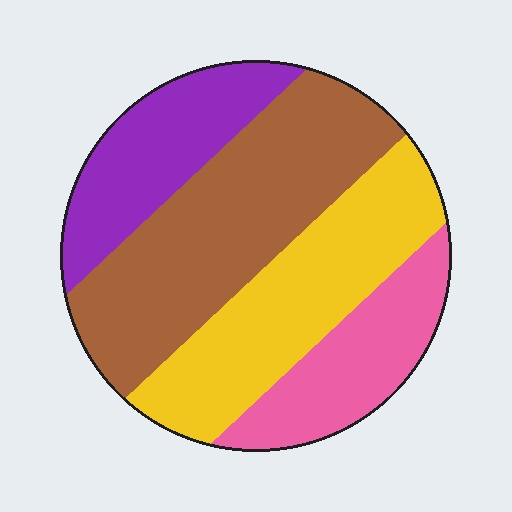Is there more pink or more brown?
Brown.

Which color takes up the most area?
Brown, at roughly 35%.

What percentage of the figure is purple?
Purple takes up about one fifth (1/5) of the figure.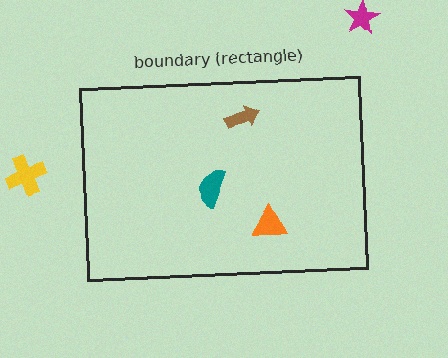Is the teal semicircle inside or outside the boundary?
Inside.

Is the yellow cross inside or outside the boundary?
Outside.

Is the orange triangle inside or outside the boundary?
Inside.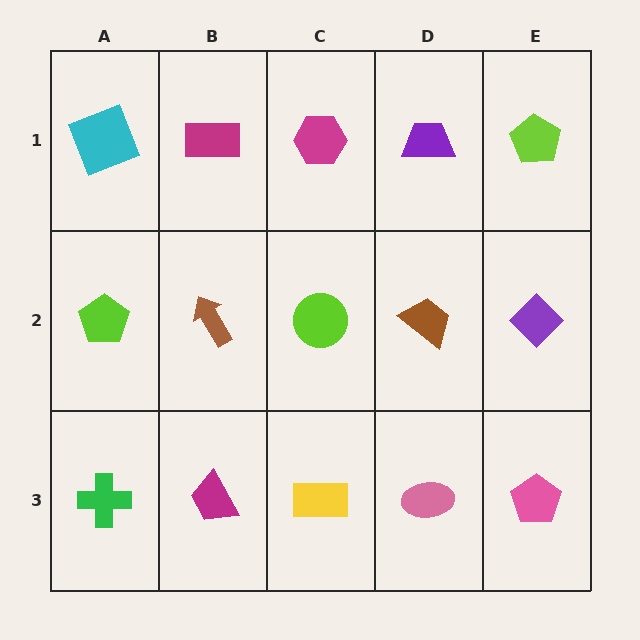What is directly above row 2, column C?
A magenta hexagon.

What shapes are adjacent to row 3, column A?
A lime pentagon (row 2, column A), a magenta trapezoid (row 3, column B).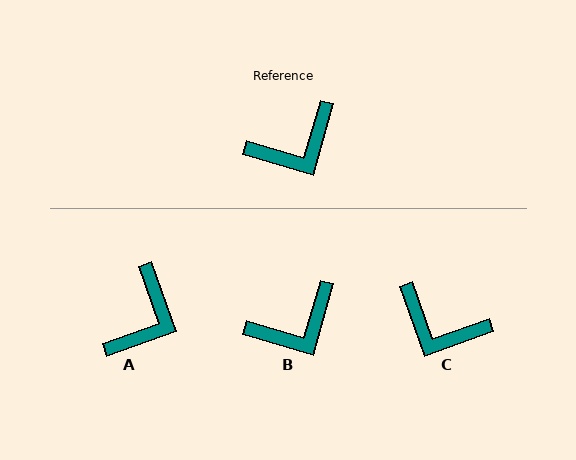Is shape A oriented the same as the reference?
No, it is off by about 36 degrees.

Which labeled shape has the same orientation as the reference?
B.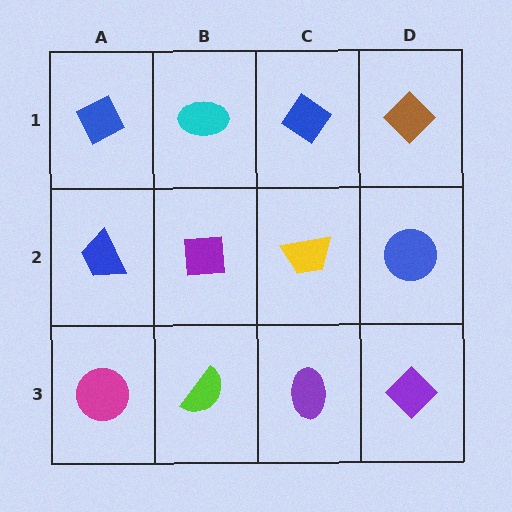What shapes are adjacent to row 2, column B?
A cyan ellipse (row 1, column B), a lime semicircle (row 3, column B), a blue trapezoid (row 2, column A), a yellow trapezoid (row 2, column C).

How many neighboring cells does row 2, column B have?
4.